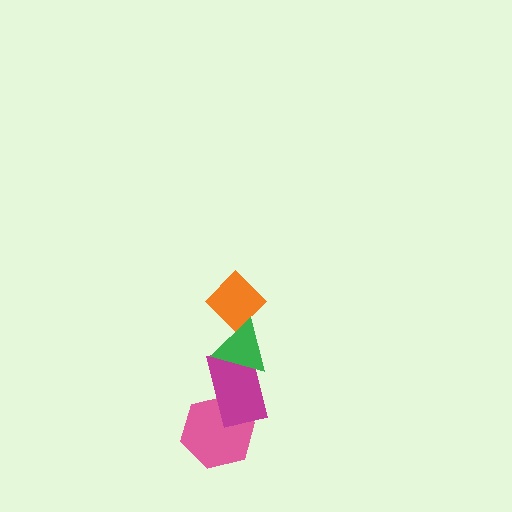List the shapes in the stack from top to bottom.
From top to bottom: the orange diamond, the green triangle, the magenta rectangle, the pink hexagon.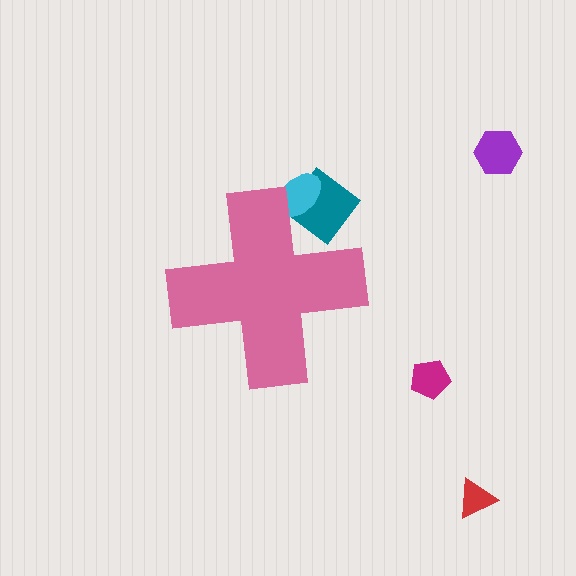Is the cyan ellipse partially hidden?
Yes, the cyan ellipse is partially hidden behind the pink cross.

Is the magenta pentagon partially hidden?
No, the magenta pentagon is fully visible.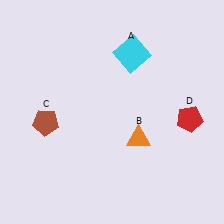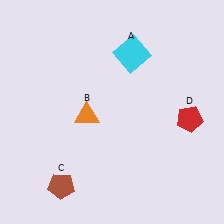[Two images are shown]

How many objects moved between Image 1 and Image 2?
2 objects moved between the two images.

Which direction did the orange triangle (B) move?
The orange triangle (B) moved left.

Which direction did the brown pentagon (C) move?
The brown pentagon (C) moved down.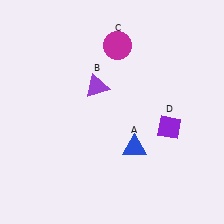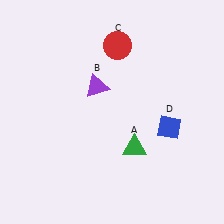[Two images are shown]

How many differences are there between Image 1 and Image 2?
There are 3 differences between the two images.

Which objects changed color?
A changed from blue to green. C changed from magenta to red. D changed from purple to blue.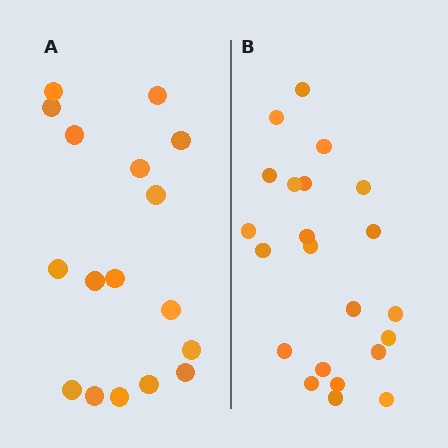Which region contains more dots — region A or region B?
Region B (the right region) has more dots.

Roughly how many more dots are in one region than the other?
Region B has about 5 more dots than region A.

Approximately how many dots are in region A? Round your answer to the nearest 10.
About 20 dots. (The exact count is 17, which rounds to 20.)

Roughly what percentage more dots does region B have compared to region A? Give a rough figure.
About 30% more.